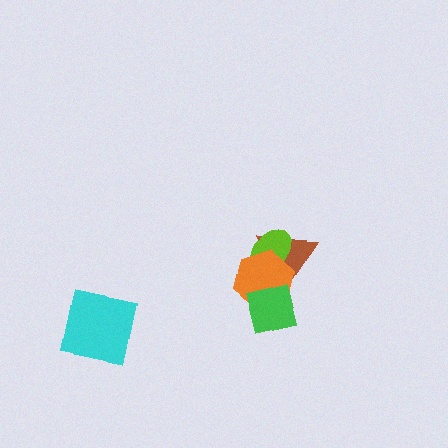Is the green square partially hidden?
No, no other shape covers it.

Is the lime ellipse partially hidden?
Yes, it is partially covered by another shape.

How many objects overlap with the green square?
2 objects overlap with the green square.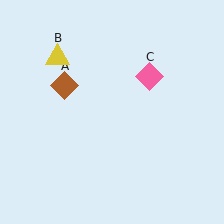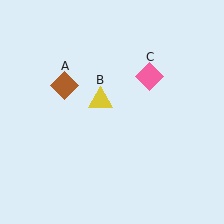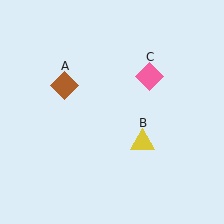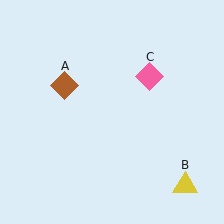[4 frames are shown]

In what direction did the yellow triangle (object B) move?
The yellow triangle (object B) moved down and to the right.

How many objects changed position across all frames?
1 object changed position: yellow triangle (object B).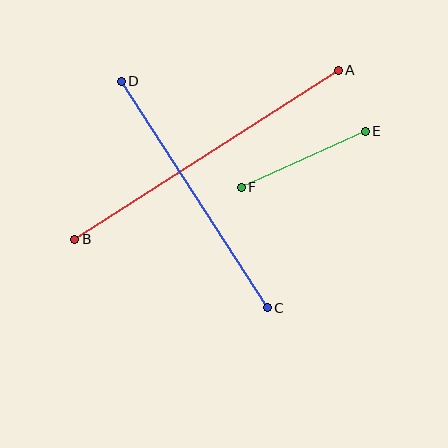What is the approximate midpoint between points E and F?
The midpoint is at approximately (303, 159) pixels.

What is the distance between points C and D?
The distance is approximately 270 pixels.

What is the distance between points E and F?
The distance is approximately 136 pixels.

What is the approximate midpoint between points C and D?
The midpoint is at approximately (194, 195) pixels.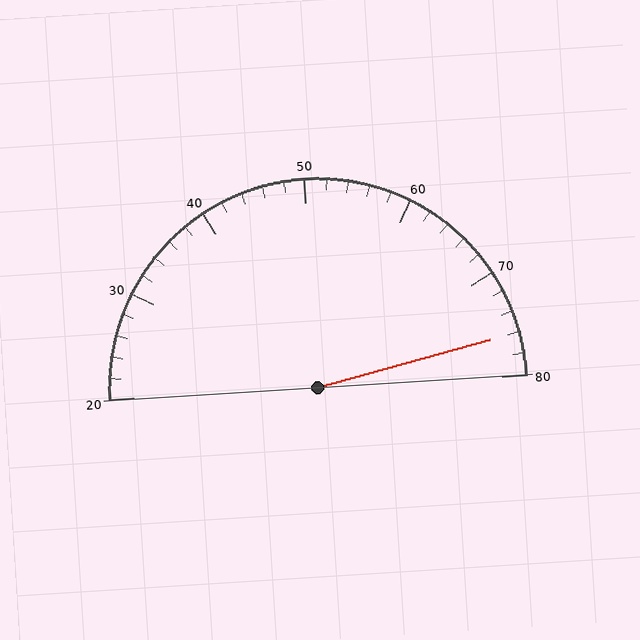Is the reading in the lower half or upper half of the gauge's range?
The reading is in the upper half of the range (20 to 80).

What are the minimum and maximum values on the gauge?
The gauge ranges from 20 to 80.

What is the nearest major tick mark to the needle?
The nearest major tick mark is 80.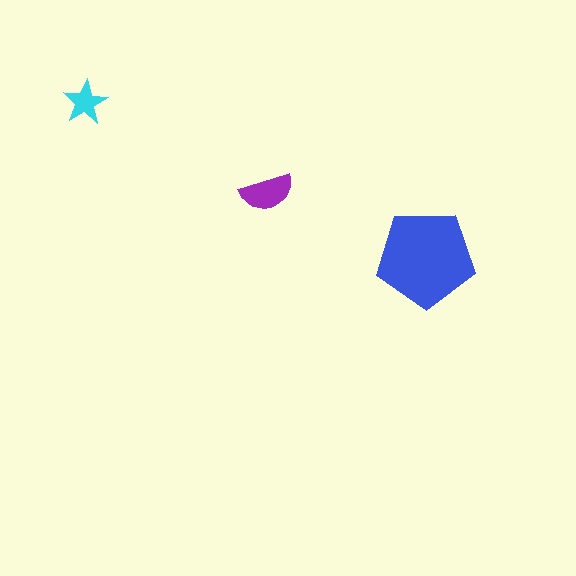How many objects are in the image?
There are 3 objects in the image.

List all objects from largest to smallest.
The blue pentagon, the purple semicircle, the cyan star.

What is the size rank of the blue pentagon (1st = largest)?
1st.